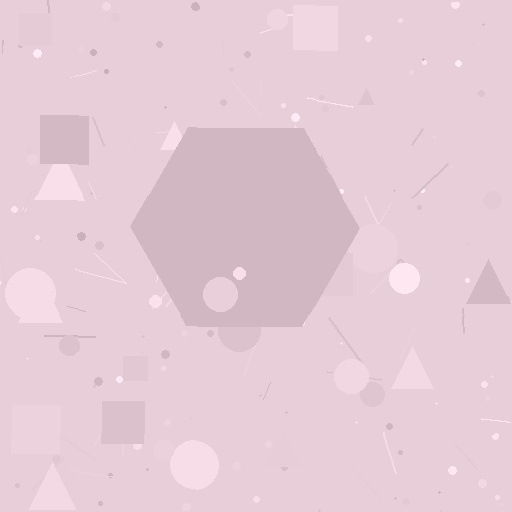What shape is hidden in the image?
A hexagon is hidden in the image.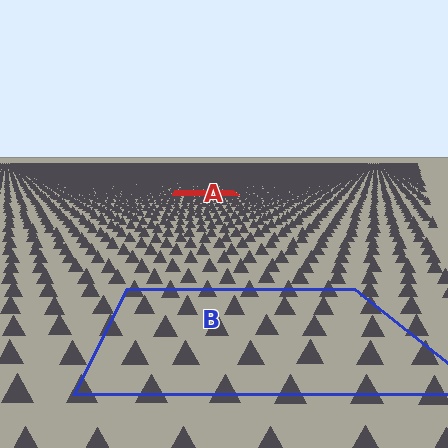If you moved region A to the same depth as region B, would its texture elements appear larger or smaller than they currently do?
They would appear larger. At a closer depth, the same texture elements are projected at a bigger on-screen size.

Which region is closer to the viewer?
Region B is closer. The texture elements there are larger and more spread out.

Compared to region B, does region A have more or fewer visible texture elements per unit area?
Region A has more texture elements per unit area — they are packed more densely because it is farther away.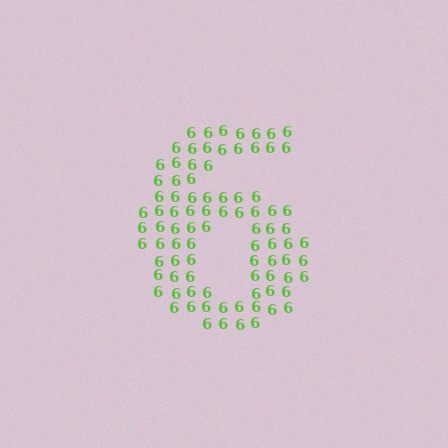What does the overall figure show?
The overall figure shows the digit 6.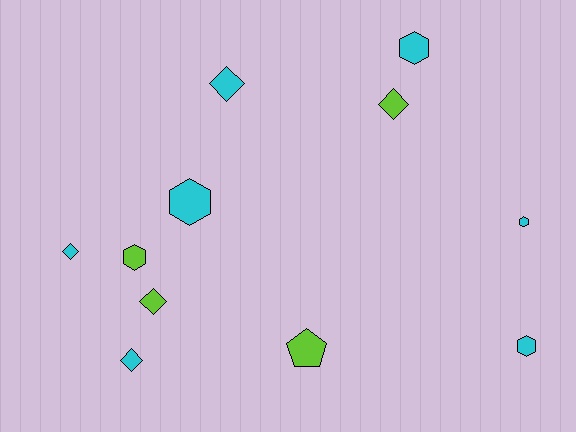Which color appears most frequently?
Cyan, with 7 objects.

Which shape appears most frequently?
Hexagon, with 5 objects.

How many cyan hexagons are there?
There are 4 cyan hexagons.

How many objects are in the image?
There are 11 objects.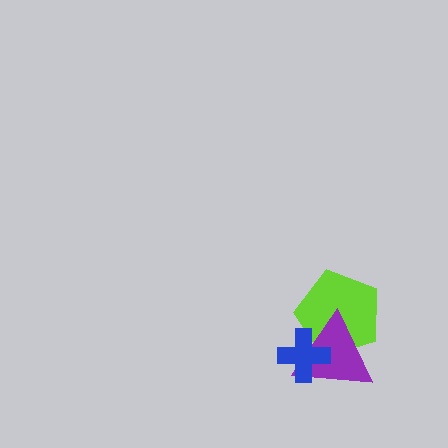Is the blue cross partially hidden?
No, no other shape covers it.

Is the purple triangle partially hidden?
Yes, it is partially covered by another shape.